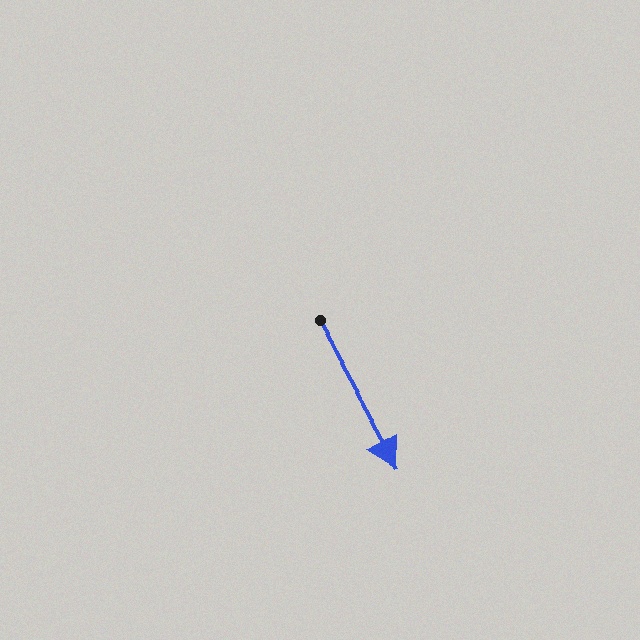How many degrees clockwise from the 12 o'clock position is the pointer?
Approximately 151 degrees.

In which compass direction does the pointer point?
Southeast.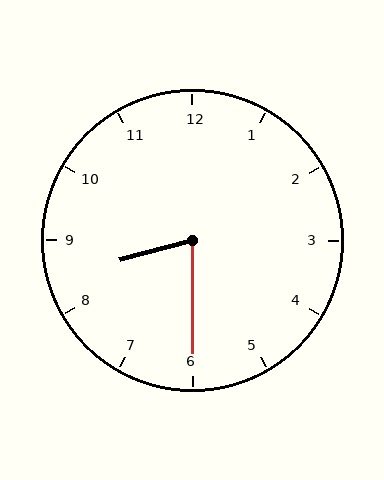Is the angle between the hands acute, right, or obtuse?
It is acute.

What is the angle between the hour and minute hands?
Approximately 75 degrees.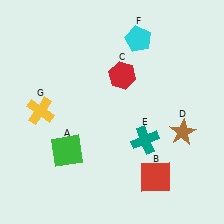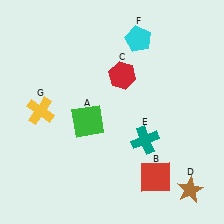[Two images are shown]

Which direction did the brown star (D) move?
The brown star (D) moved down.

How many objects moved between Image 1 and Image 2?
2 objects moved between the two images.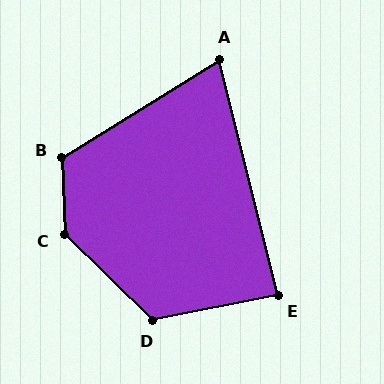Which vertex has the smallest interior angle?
A, at approximately 73 degrees.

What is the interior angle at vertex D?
Approximately 124 degrees (obtuse).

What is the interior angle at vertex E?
Approximately 87 degrees (approximately right).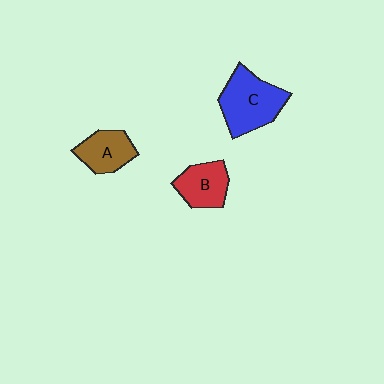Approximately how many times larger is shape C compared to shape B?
Approximately 1.5 times.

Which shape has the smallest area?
Shape A (brown).